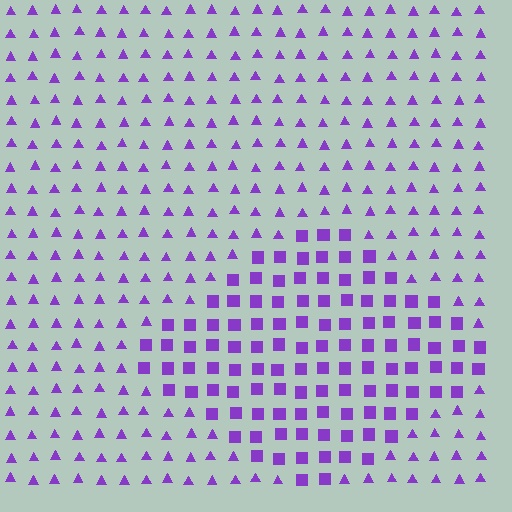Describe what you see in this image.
The image is filled with small purple elements arranged in a uniform grid. A diamond-shaped region contains squares, while the surrounding area contains triangles. The boundary is defined purely by the change in element shape.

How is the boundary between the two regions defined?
The boundary is defined by a change in element shape: squares inside vs. triangles outside. All elements share the same color and spacing.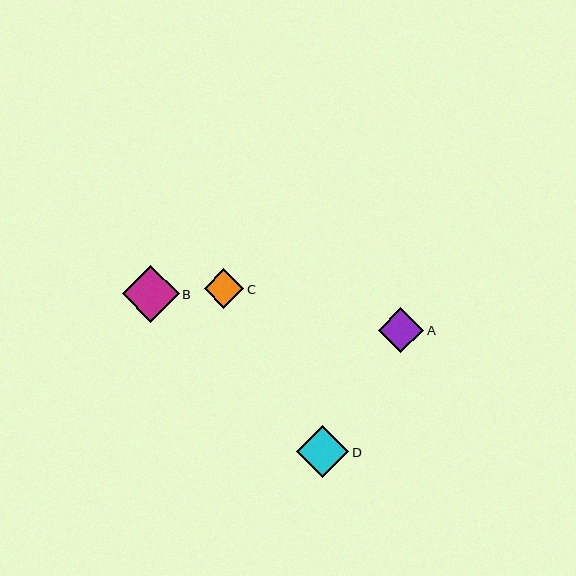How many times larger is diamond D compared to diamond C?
Diamond D is approximately 1.3 times the size of diamond C.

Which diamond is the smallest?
Diamond C is the smallest with a size of approximately 39 pixels.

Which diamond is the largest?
Diamond B is the largest with a size of approximately 57 pixels.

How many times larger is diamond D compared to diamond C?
Diamond D is approximately 1.3 times the size of diamond C.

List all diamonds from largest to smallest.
From largest to smallest: B, D, A, C.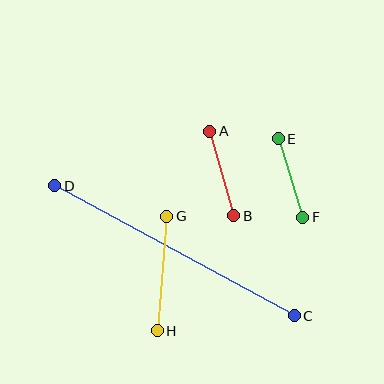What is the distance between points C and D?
The distance is approximately 272 pixels.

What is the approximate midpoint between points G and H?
The midpoint is at approximately (162, 273) pixels.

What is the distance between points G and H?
The distance is approximately 115 pixels.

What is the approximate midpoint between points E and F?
The midpoint is at approximately (290, 178) pixels.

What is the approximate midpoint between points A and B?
The midpoint is at approximately (222, 174) pixels.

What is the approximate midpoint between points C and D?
The midpoint is at approximately (174, 251) pixels.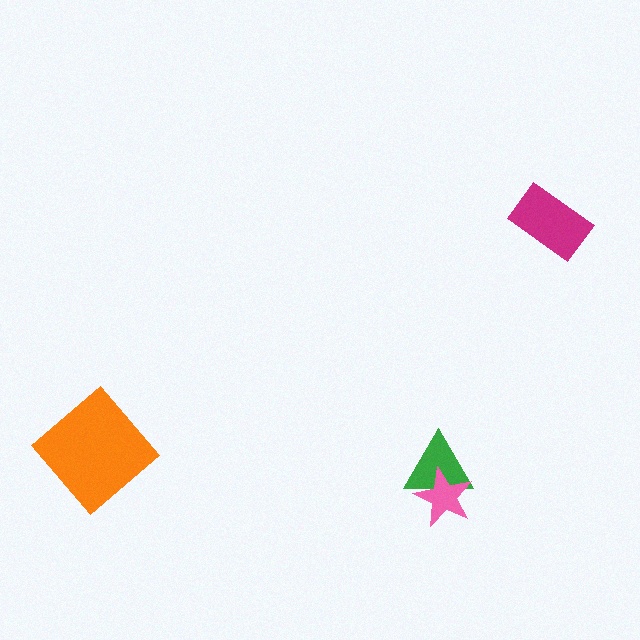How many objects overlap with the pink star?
1 object overlaps with the pink star.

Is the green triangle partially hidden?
Yes, it is partially covered by another shape.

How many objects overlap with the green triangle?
1 object overlaps with the green triangle.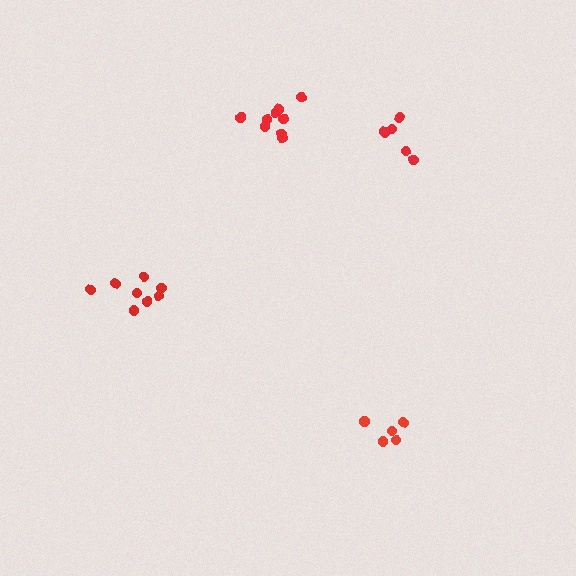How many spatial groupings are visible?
There are 4 spatial groupings.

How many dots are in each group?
Group 1: 8 dots, Group 2: 9 dots, Group 3: 5 dots, Group 4: 5 dots (27 total).